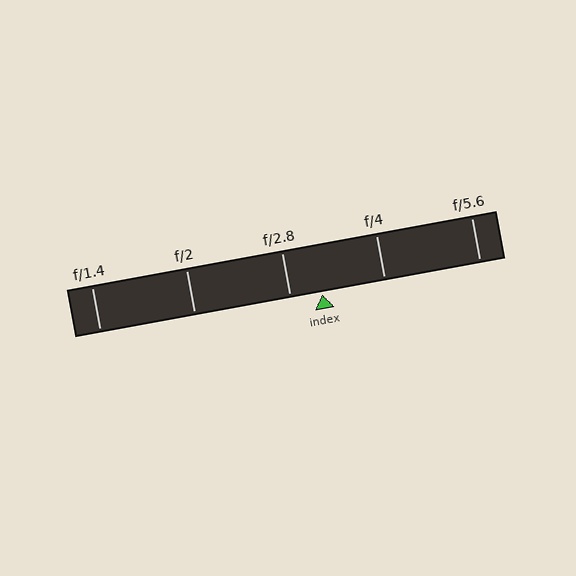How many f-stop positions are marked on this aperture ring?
There are 5 f-stop positions marked.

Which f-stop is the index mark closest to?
The index mark is closest to f/2.8.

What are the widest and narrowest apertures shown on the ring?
The widest aperture shown is f/1.4 and the narrowest is f/5.6.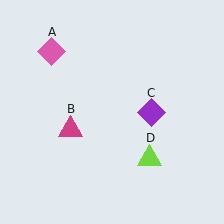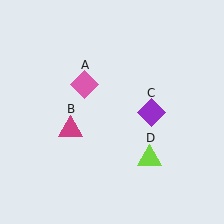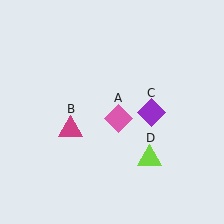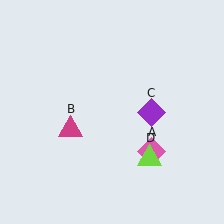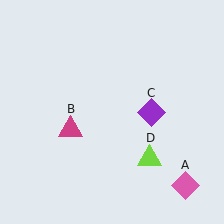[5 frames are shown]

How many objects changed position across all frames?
1 object changed position: pink diamond (object A).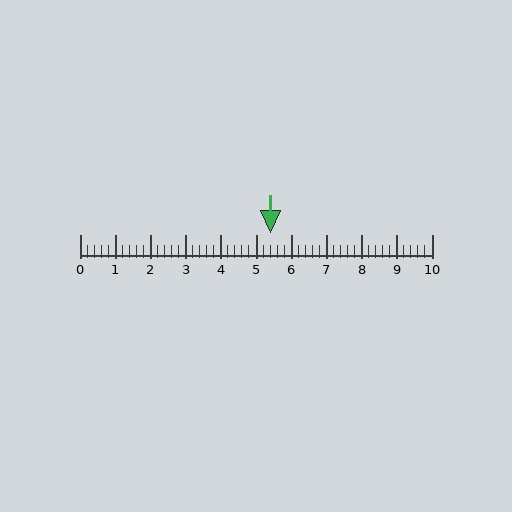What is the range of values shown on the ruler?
The ruler shows values from 0 to 10.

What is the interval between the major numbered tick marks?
The major tick marks are spaced 1 units apart.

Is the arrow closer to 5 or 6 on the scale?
The arrow is closer to 5.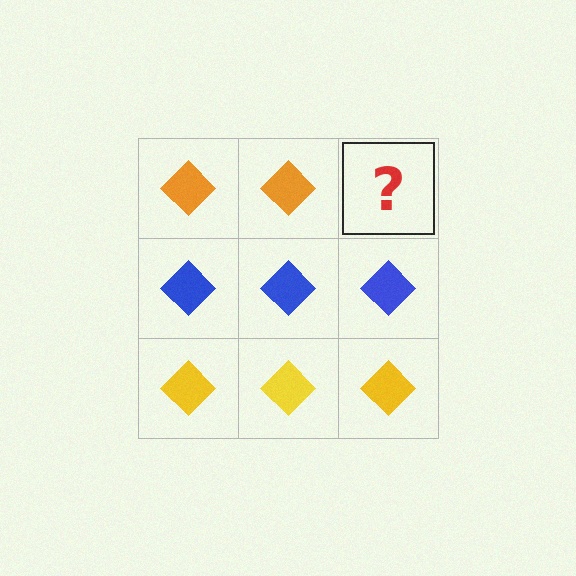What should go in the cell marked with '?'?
The missing cell should contain an orange diamond.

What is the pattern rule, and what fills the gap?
The rule is that each row has a consistent color. The gap should be filled with an orange diamond.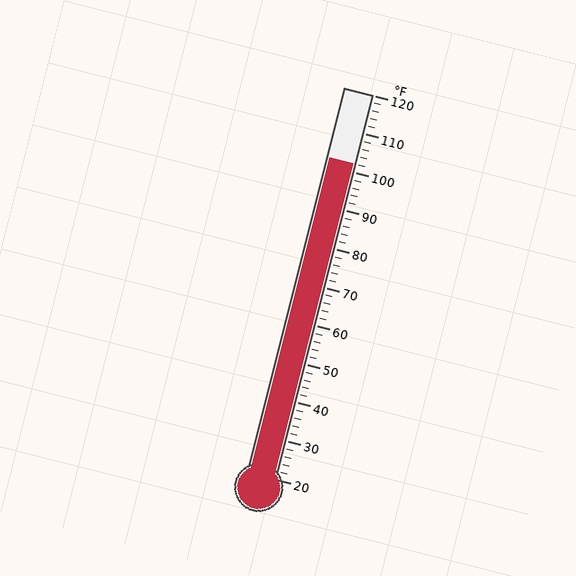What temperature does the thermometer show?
The thermometer shows approximately 102°F.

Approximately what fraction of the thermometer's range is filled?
The thermometer is filled to approximately 80% of its range.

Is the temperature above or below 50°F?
The temperature is above 50°F.